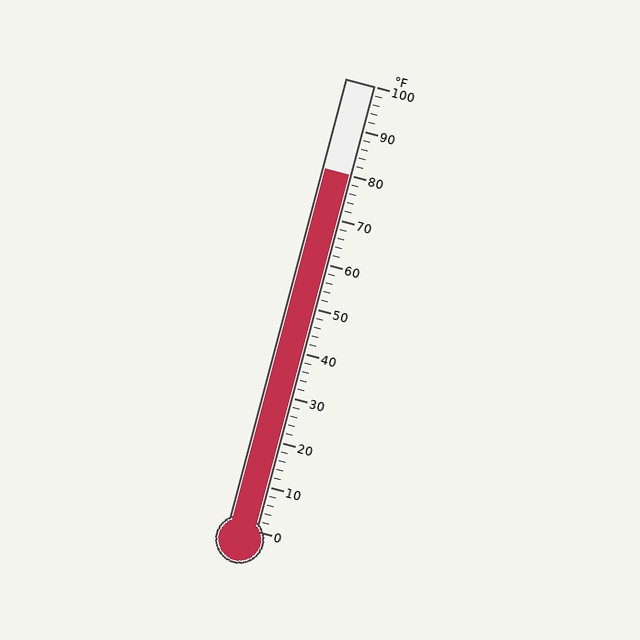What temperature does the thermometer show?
The thermometer shows approximately 80°F.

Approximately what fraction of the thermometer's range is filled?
The thermometer is filled to approximately 80% of its range.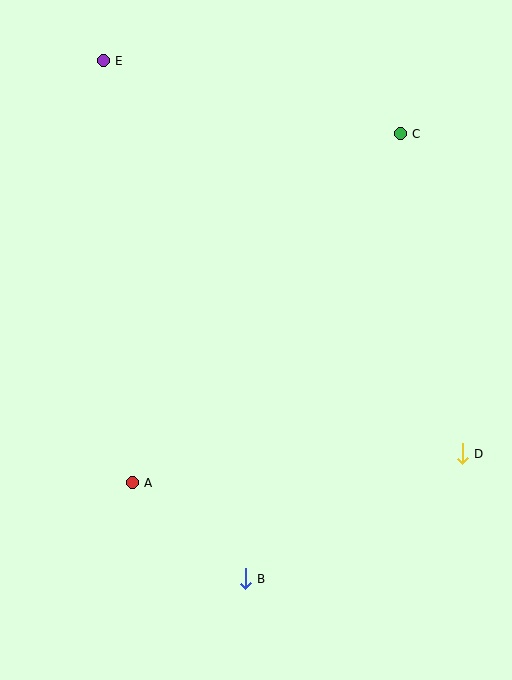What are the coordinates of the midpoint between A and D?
The midpoint between A and D is at (297, 468).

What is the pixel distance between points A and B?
The distance between A and B is 148 pixels.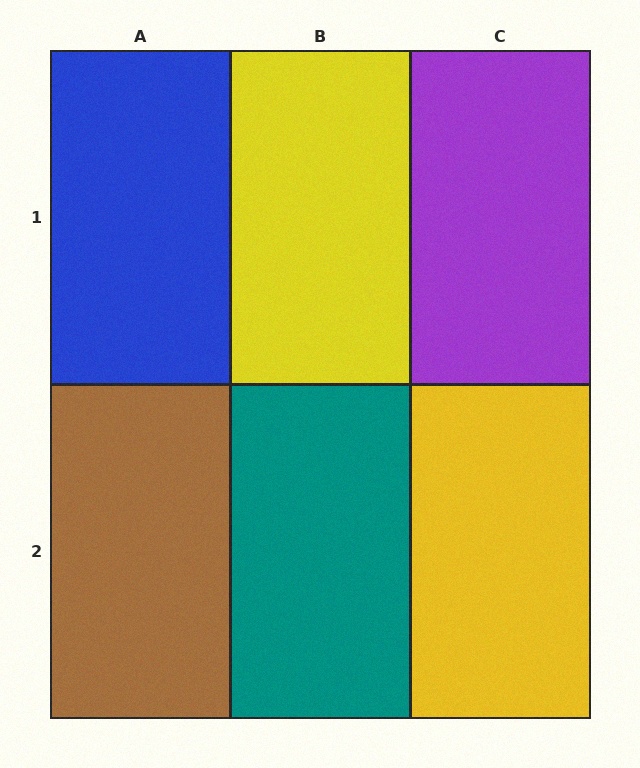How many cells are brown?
1 cell is brown.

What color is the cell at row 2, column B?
Teal.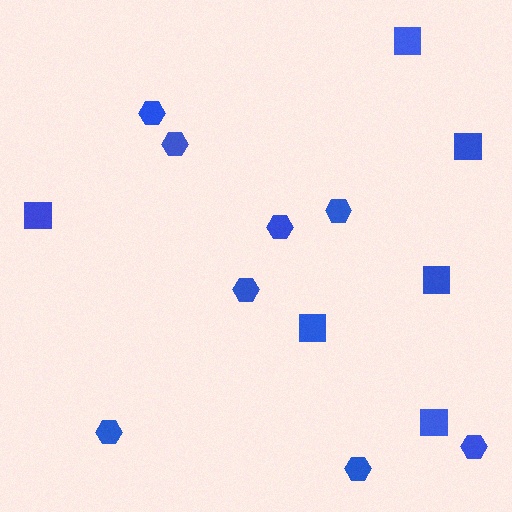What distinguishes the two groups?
There are 2 groups: one group of hexagons (8) and one group of squares (6).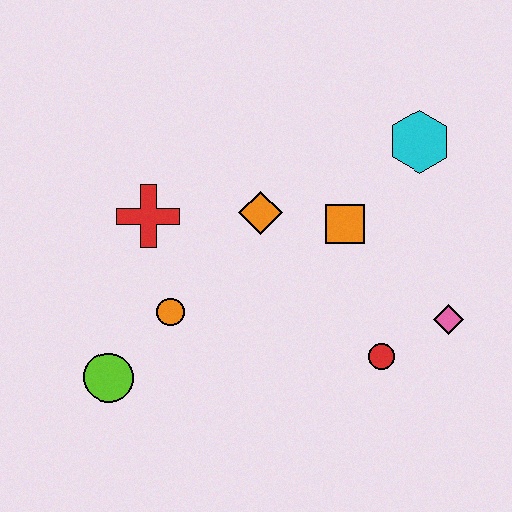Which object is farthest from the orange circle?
The cyan hexagon is farthest from the orange circle.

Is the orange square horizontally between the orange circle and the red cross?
No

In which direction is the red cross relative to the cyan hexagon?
The red cross is to the left of the cyan hexagon.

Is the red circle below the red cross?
Yes